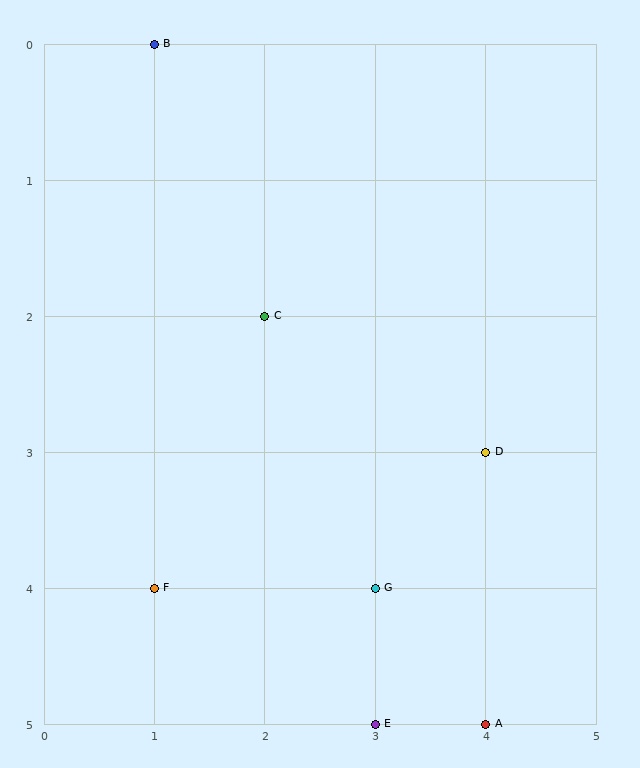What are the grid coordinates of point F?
Point F is at grid coordinates (1, 4).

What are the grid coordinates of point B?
Point B is at grid coordinates (1, 0).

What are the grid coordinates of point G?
Point G is at grid coordinates (3, 4).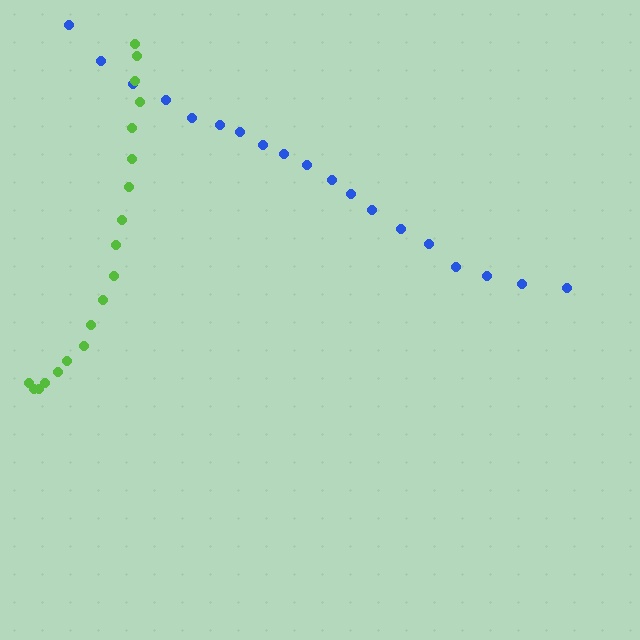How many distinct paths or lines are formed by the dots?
There are 2 distinct paths.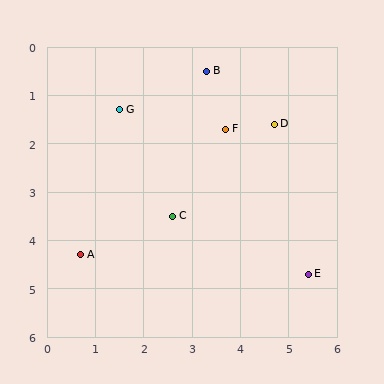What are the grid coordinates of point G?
Point G is at approximately (1.5, 1.3).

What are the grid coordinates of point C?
Point C is at approximately (2.6, 3.5).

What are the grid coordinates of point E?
Point E is at approximately (5.4, 4.7).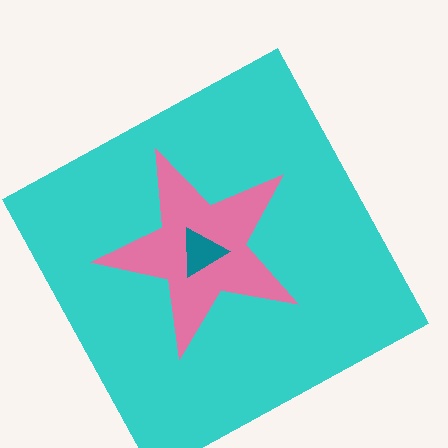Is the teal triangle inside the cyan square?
Yes.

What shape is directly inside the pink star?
The teal triangle.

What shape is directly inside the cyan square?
The pink star.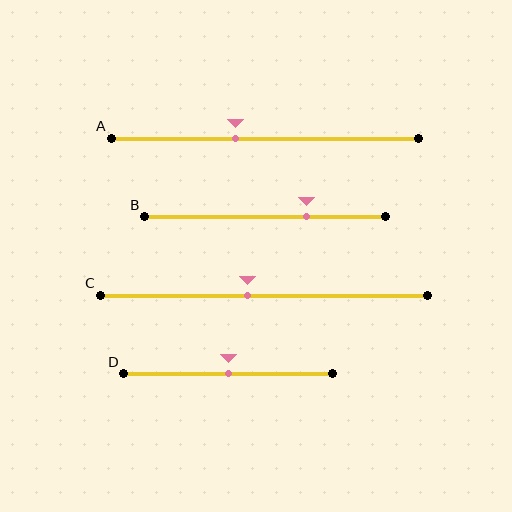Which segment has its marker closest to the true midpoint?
Segment D has its marker closest to the true midpoint.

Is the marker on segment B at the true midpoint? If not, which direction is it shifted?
No, the marker on segment B is shifted to the right by about 18% of the segment length.